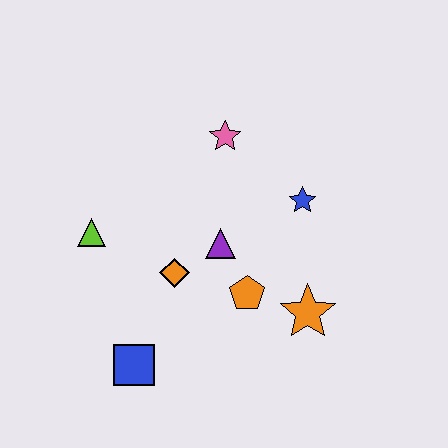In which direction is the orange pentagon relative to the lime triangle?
The orange pentagon is to the right of the lime triangle.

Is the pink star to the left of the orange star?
Yes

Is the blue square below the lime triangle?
Yes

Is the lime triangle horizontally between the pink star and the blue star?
No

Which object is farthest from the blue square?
The pink star is farthest from the blue square.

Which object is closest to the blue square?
The orange diamond is closest to the blue square.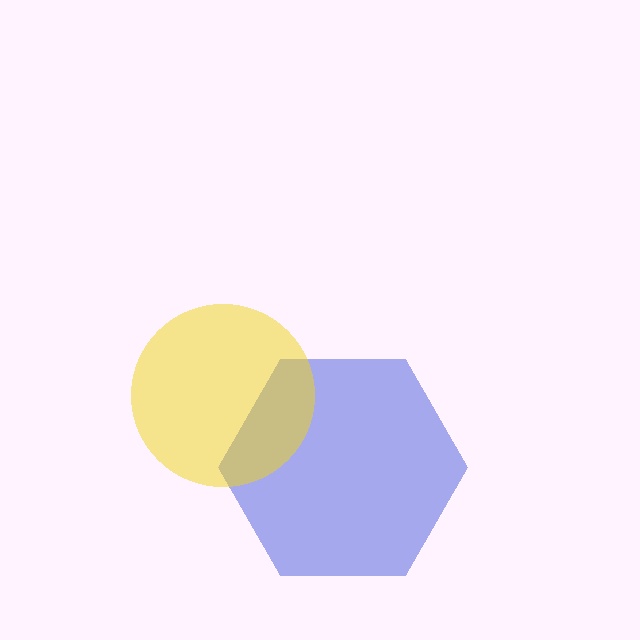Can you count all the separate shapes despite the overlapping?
Yes, there are 2 separate shapes.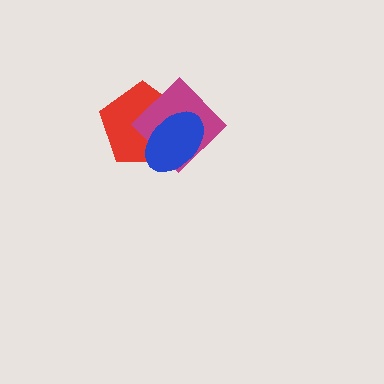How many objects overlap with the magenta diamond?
2 objects overlap with the magenta diamond.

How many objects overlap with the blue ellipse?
2 objects overlap with the blue ellipse.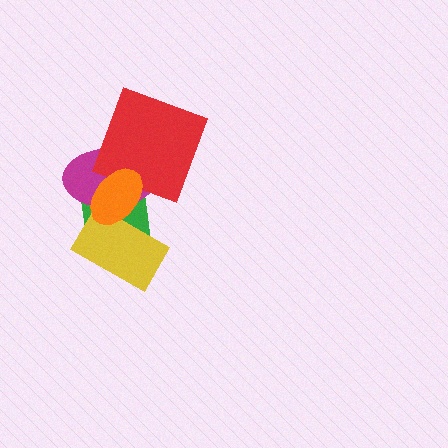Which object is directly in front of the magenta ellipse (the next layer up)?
The red square is directly in front of the magenta ellipse.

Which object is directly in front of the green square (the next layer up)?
The yellow rectangle is directly in front of the green square.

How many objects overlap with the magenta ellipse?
4 objects overlap with the magenta ellipse.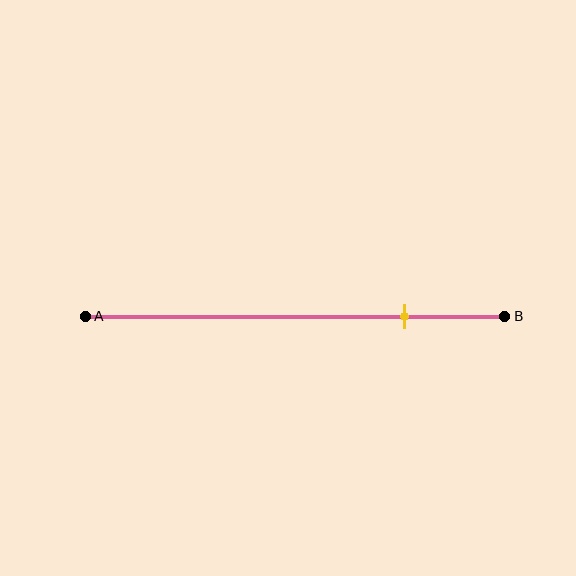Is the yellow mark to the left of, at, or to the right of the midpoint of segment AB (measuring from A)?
The yellow mark is to the right of the midpoint of segment AB.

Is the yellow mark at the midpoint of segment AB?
No, the mark is at about 75% from A, not at the 50% midpoint.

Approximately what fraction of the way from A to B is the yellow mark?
The yellow mark is approximately 75% of the way from A to B.